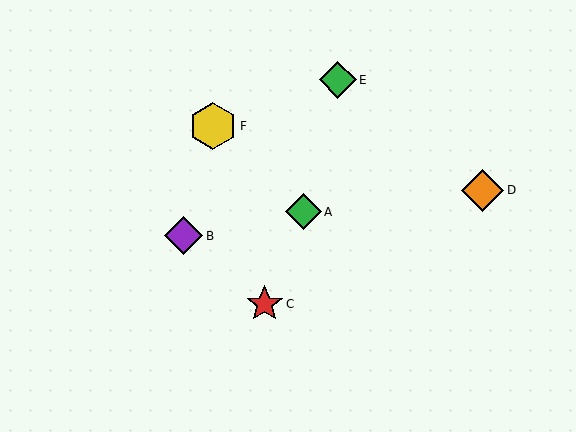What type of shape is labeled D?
Shape D is an orange diamond.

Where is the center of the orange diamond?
The center of the orange diamond is at (483, 190).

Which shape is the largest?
The yellow hexagon (labeled F) is the largest.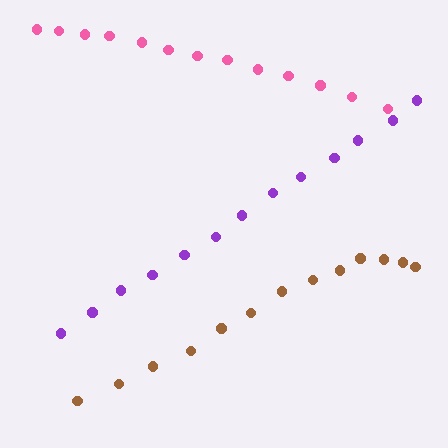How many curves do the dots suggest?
There are 3 distinct paths.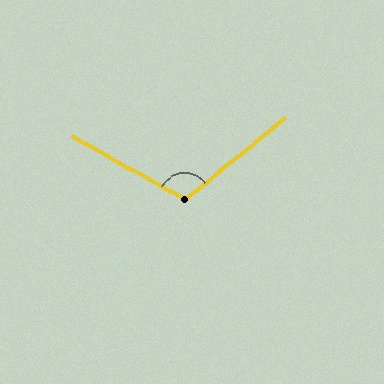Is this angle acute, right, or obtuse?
It is obtuse.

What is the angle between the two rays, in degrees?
Approximately 112 degrees.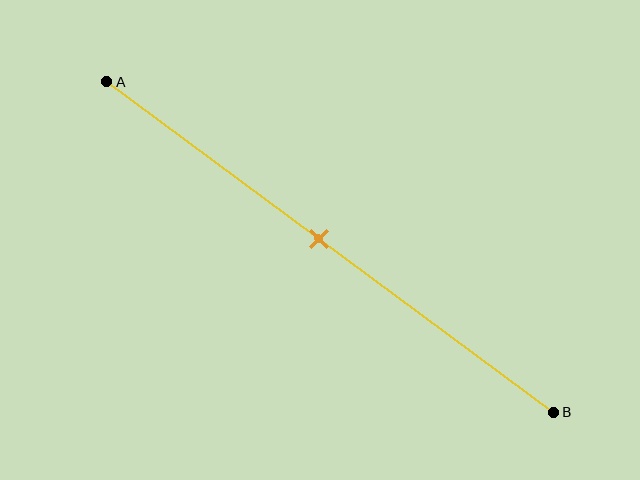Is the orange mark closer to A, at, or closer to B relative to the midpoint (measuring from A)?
The orange mark is approximately at the midpoint of segment AB.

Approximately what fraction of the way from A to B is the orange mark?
The orange mark is approximately 50% of the way from A to B.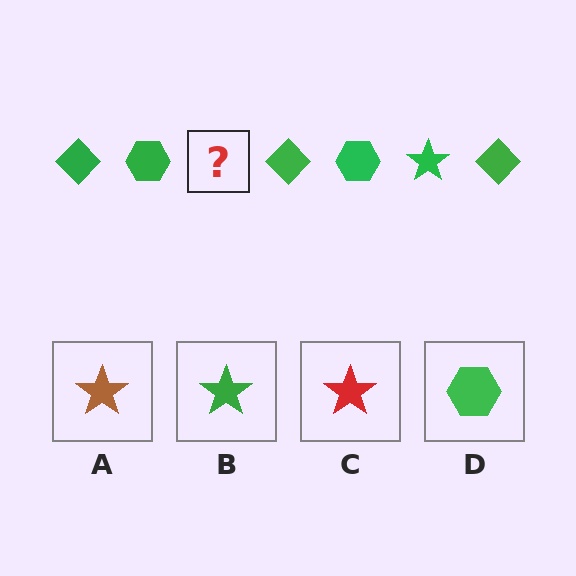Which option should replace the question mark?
Option B.